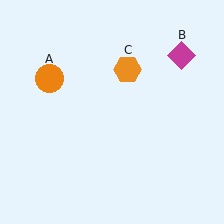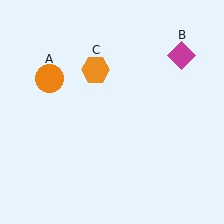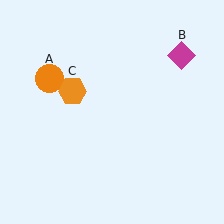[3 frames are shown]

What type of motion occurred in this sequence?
The orange hexagon (object C) rotated counterclockwise around the center of the scene.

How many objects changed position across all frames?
1 object changed position: orange hexagon (object C).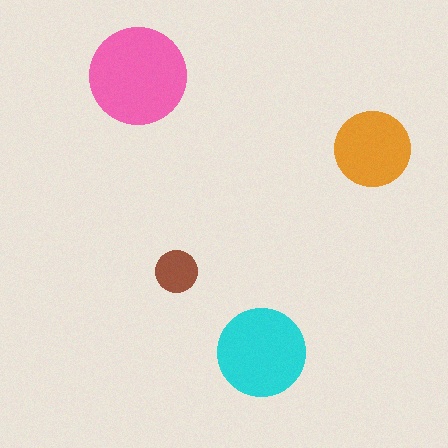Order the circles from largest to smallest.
the pink one, the cyan one, the orange one, the brown one.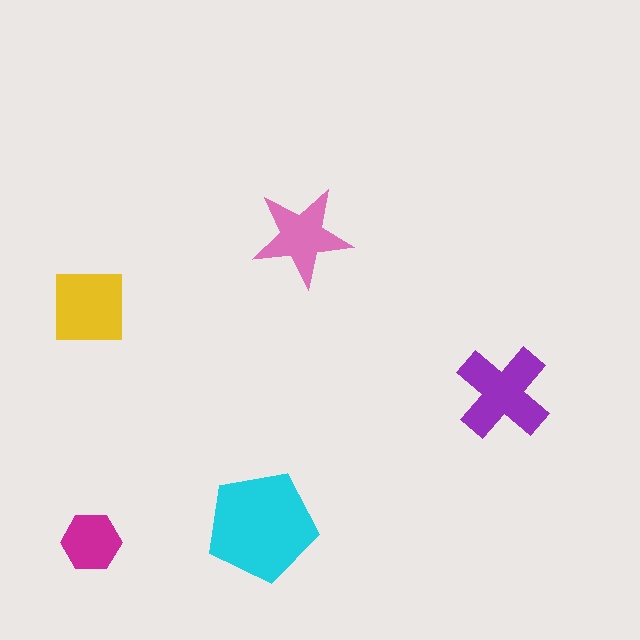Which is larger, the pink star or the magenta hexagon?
The pink star.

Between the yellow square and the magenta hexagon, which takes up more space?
The yellow square.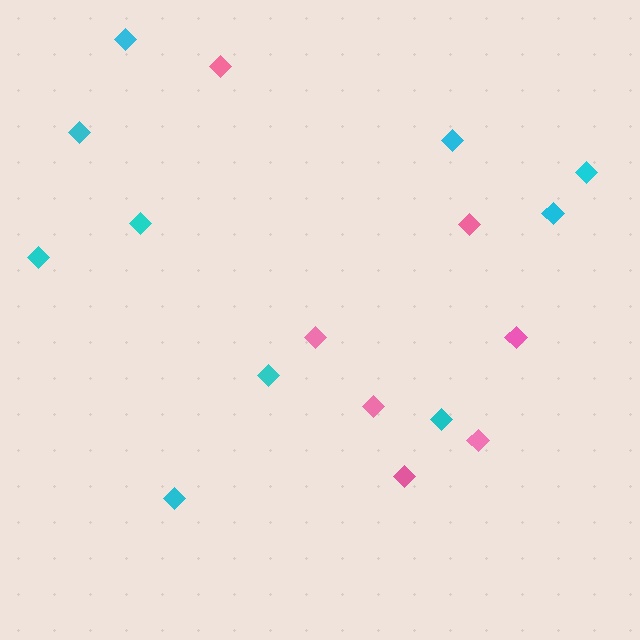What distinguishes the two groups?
There are 2 groups: one group of pink diamonds (7) and one group of cyan diamonds (10).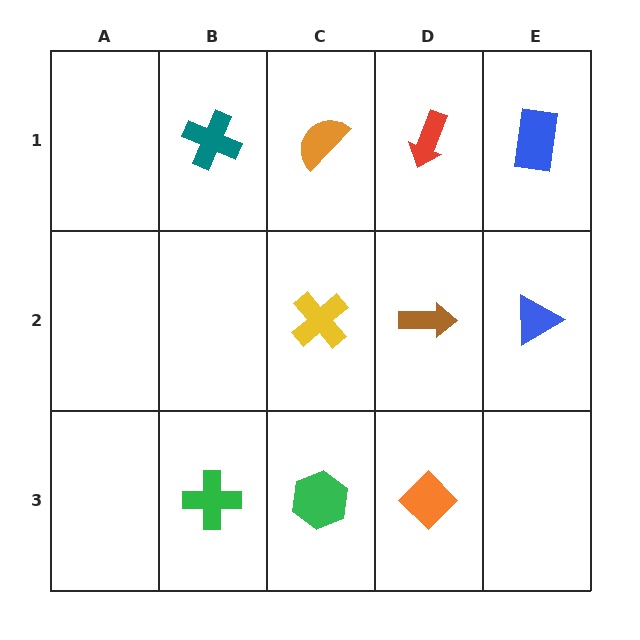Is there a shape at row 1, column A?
No, that cell is empty.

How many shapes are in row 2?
3 shapes.